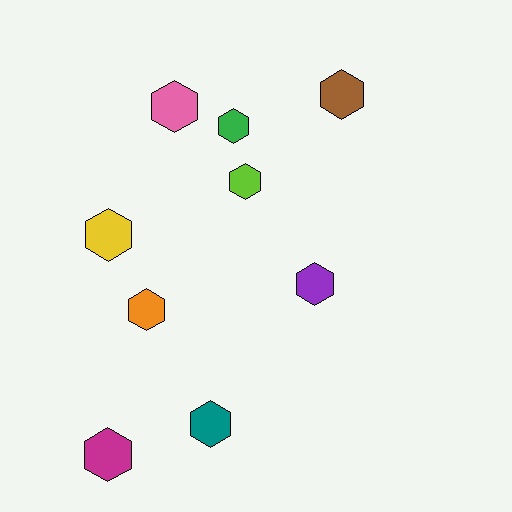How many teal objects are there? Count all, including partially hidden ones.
There is 1 teal object.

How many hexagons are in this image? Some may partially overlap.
There are 9 hexagons.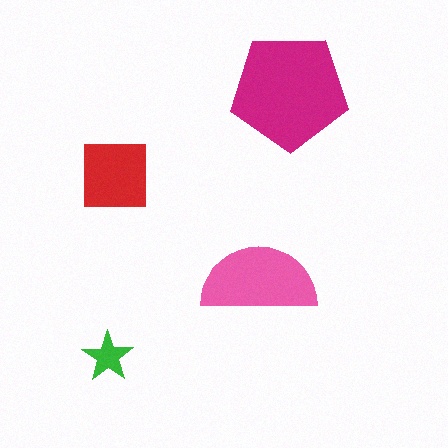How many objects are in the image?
There are 4 objects in the image.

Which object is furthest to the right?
The magenta pentagon is rightmost.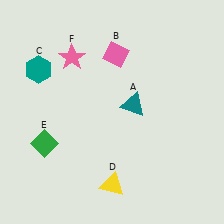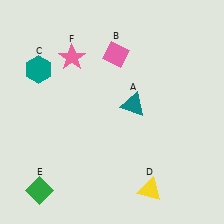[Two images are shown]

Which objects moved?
The objects that moved are: the yellow triangle (D), the green diamond (E).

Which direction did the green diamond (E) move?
The green diamond (E) moved down.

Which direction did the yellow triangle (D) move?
The yellow triangle (D) moved right.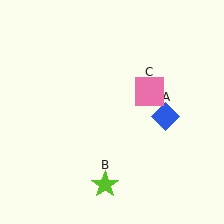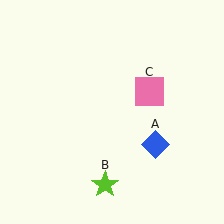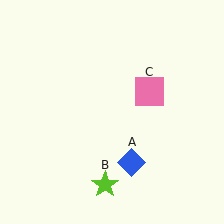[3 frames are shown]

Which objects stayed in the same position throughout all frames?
Lime star (object B) and pink square (object C) remained stationary.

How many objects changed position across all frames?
1 object changed position: blue diamond (object A).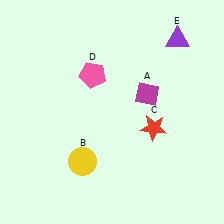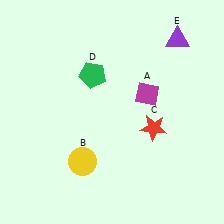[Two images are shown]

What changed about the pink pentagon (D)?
In Image 1, D is pink. In Image 2, it changed to green.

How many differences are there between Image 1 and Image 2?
There is 1 difference between the two images.